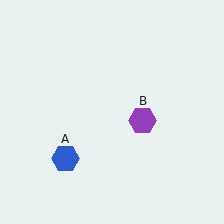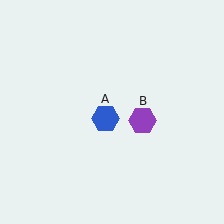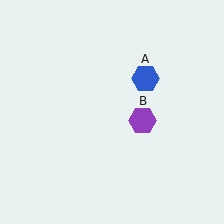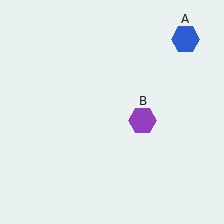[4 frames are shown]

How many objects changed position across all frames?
1 object changed position: blue hexagon (object A).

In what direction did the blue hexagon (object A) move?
The blue hexagon (object A) moved up and to the right.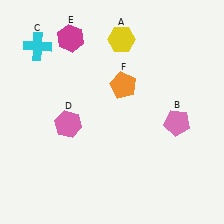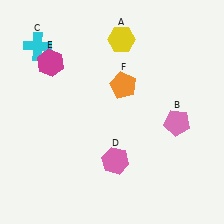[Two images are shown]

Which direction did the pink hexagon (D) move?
The pink hexagon (D) moved right.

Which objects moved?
The objects that moved are: the pink hexagon (D), the magenta hexagon (E).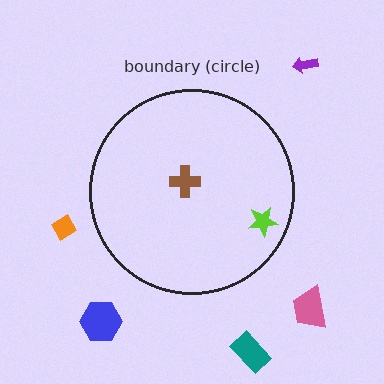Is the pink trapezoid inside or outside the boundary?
Outside.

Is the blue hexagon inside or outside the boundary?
Outside.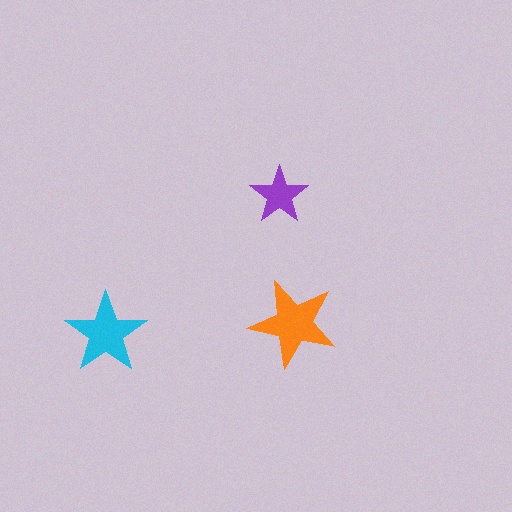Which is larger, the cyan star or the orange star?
The orange one.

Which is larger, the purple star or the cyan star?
The cyan one.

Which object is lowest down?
The cyan star is bottommost.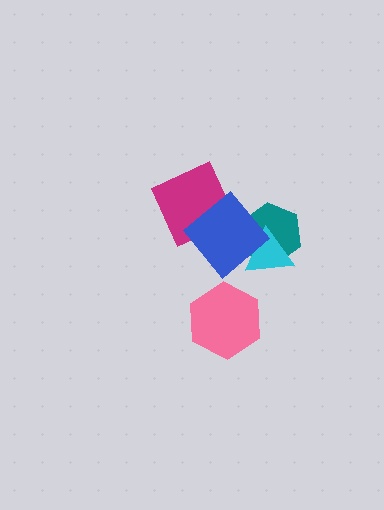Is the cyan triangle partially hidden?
Yes, it is partially covered by another shape.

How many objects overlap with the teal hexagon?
2 objects overlap with the teal hexagon.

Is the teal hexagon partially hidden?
Yes, it is partially covered by another shape.